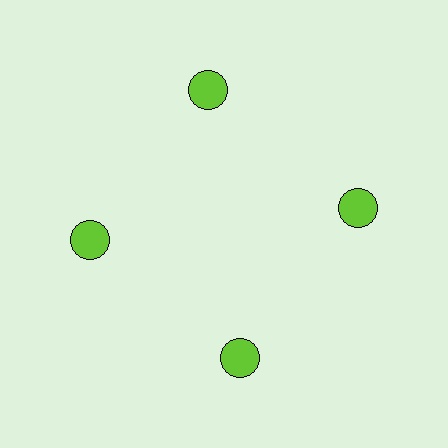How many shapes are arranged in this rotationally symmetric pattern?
There are 4 shapes, arranged in 4 groups of 1.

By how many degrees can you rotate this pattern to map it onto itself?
The pattern maps onto itself every 90 degrees of rotation.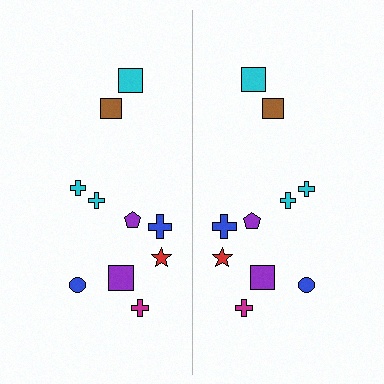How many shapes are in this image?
There are 20 shapes in this image.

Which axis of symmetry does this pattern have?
The pattern has a vertical axis of symmetry running through the center of the image.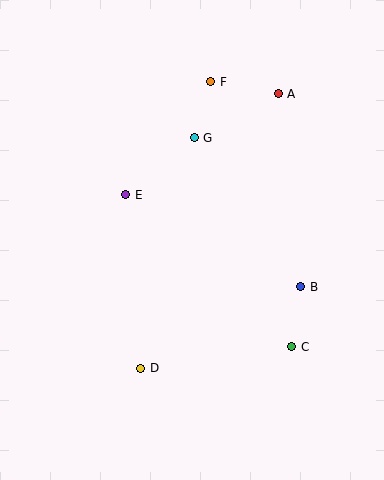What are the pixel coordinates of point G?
Point G is at (194, 138).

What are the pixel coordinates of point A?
Point A is at (278, 94).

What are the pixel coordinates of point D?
Point D is at (141, 368).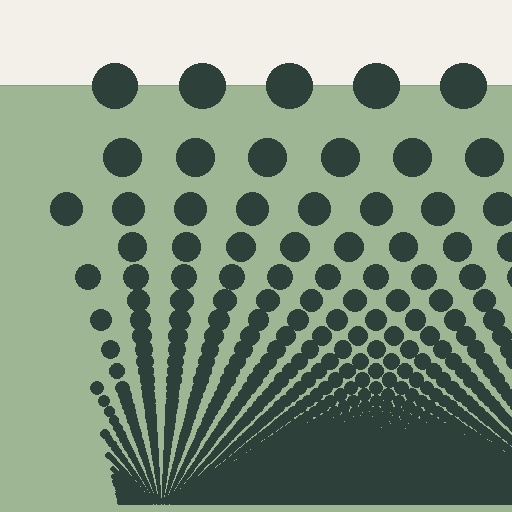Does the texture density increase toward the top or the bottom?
Density increases toward the bottom.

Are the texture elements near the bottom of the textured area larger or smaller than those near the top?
Smaller. The gradient is inverted — elements near the bottom are smaller and denser.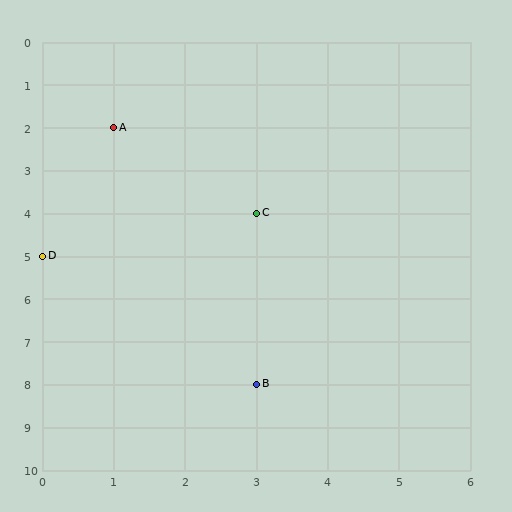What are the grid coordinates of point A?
Point A is at grid coordinates (1, 2).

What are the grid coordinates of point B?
Point B is at grid coordinates (3, 8).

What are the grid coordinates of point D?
Point D is at grid coordinates (0, 5).